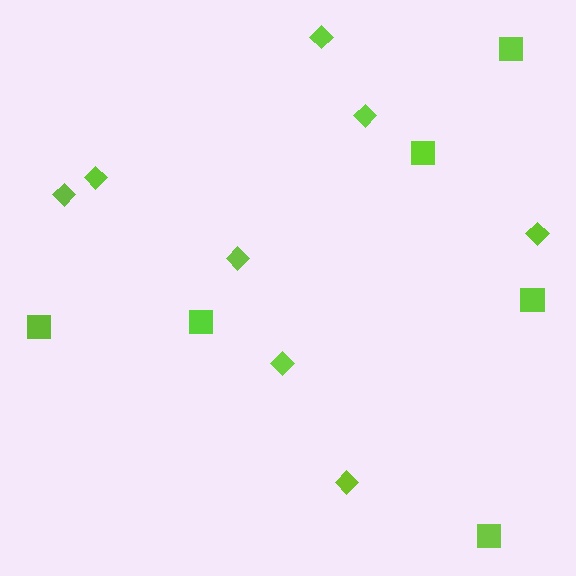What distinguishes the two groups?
There are 2 groups: one group of squares (6) and one group of diamonds (8).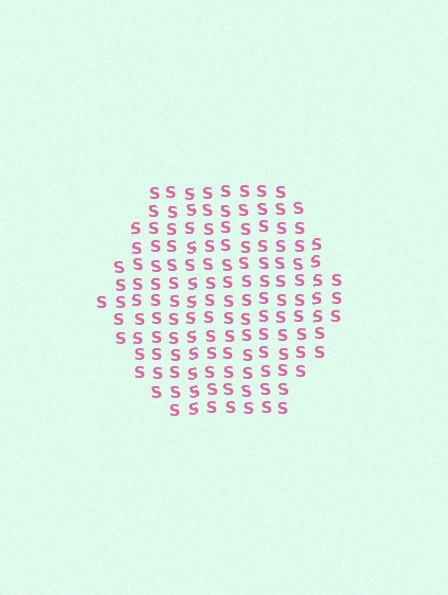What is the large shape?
The large shape is a hexagon.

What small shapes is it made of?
It is made of small letter S's.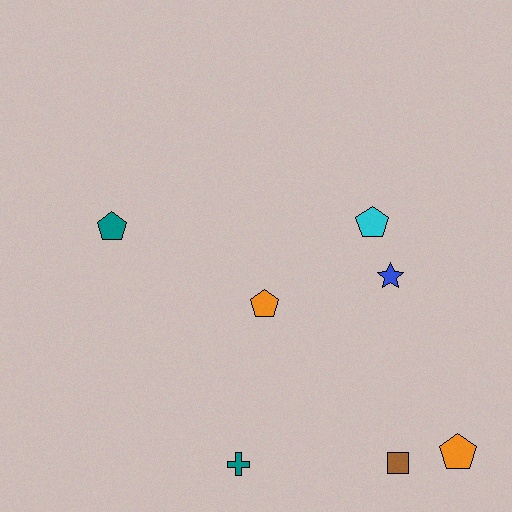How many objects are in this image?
There are 7 objects.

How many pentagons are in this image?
There are 4 pentagons.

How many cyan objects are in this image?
There is 1 cyan object.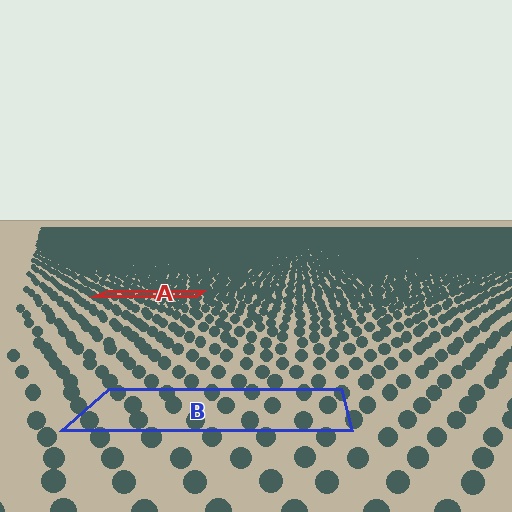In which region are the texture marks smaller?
The texture marks are smaller in region A, because it is farther away.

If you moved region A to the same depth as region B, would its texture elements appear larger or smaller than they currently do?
They would appear larger. At a closer depth, the same texture elements are projected at a bigger on-screen size.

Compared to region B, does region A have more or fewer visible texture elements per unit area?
Region A has more texture elements per unit area — they are packed more densely because it is farther away.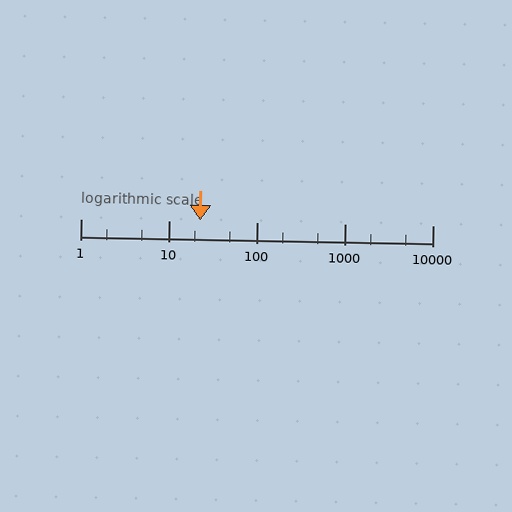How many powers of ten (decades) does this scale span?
The scale spans 4 decades, from 1 to 10000.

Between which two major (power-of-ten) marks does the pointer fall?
The pointer is between 10 and 100.